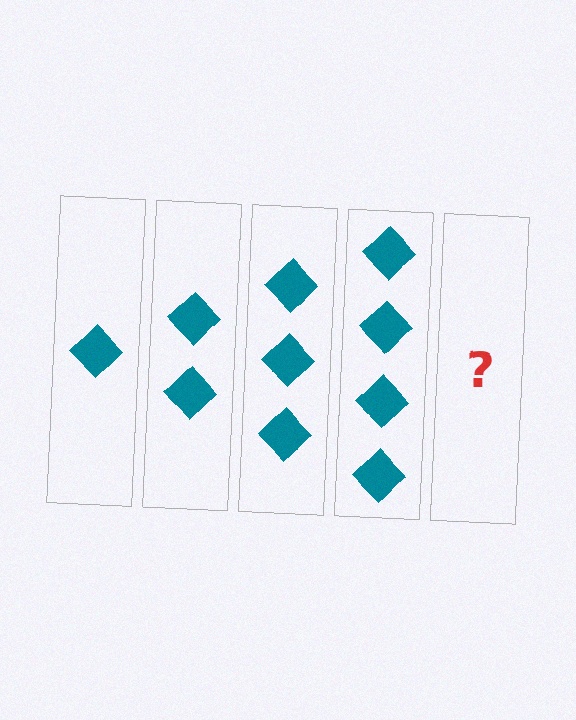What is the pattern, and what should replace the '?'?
The pattern is that each step adds one more diamond. The '?' should be 5 diamonds.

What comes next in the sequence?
The next element should be 5 diamonds.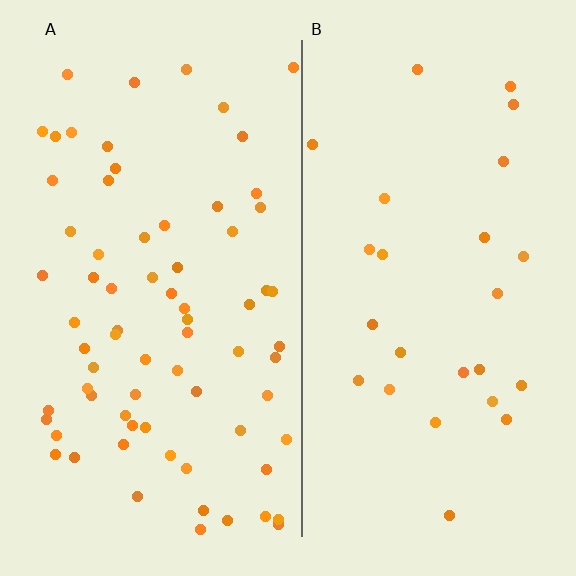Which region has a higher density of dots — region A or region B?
A (the left).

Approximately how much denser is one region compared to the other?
Approximately 2.8× — region A over region B.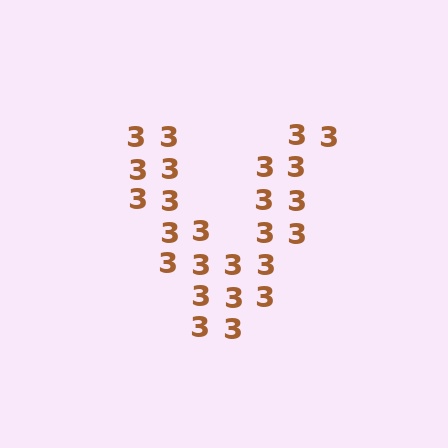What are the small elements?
The small elements are digit 3's.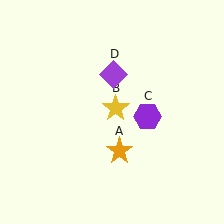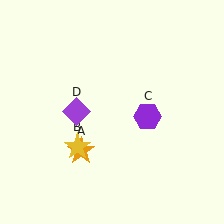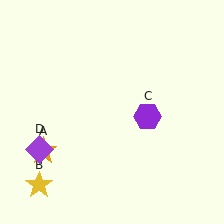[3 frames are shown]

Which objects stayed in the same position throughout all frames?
Purple hexagon (object C) remained stationary.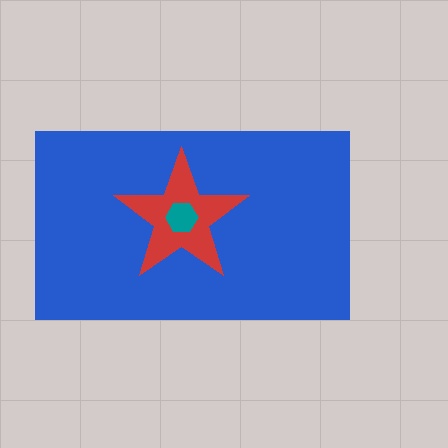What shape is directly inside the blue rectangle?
The red star.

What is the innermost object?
The teal hexagon.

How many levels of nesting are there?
3.